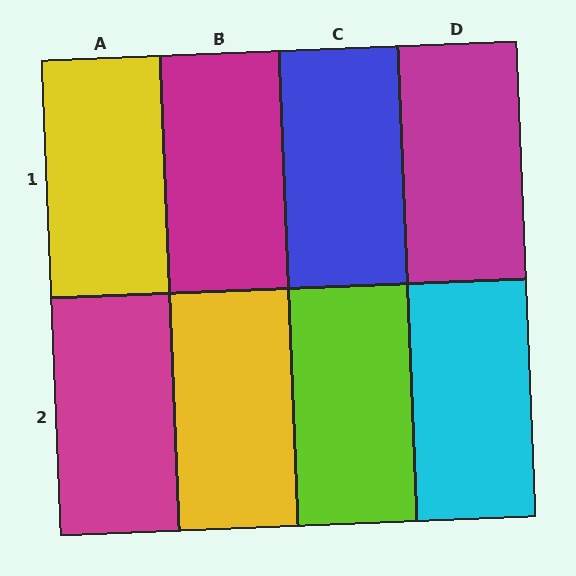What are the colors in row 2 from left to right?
Magenta, yellow, lime, cyan.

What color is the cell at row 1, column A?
Yellow.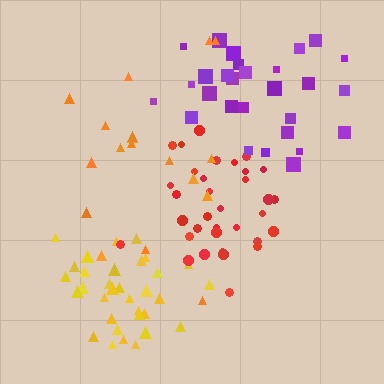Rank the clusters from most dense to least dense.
yellow, red, purple, orange.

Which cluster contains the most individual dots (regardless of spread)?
Red (34).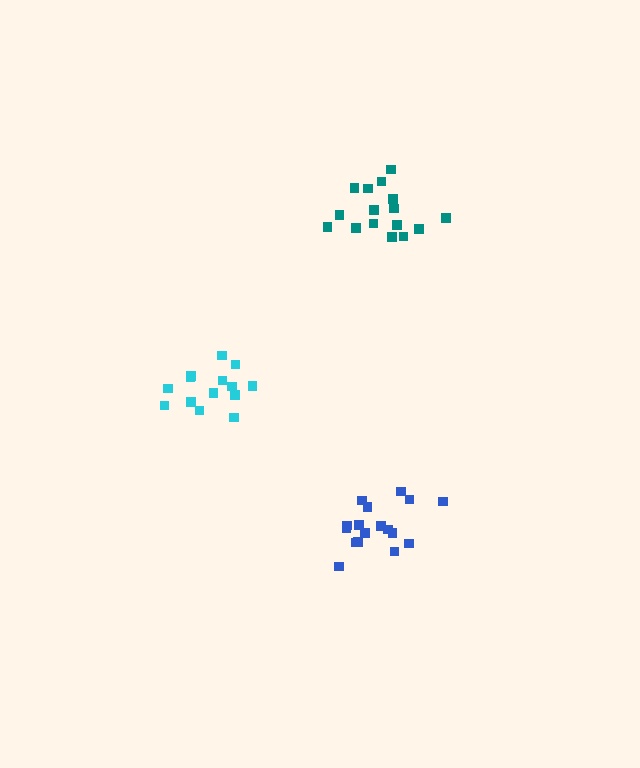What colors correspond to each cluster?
The clusters are colored: blue, teal, cyan.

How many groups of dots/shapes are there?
There are 3 groups.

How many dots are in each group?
Group 1: 17 dots, Group 2: 16 dots, Group 3: 14 dots (47 total).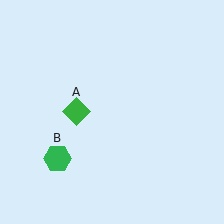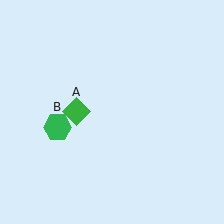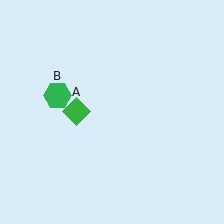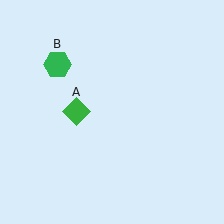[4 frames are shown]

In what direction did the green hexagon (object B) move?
The green hexagon (object B) moved up.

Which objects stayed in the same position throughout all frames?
Green diamond (object A) remained stationary.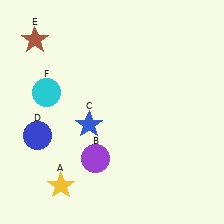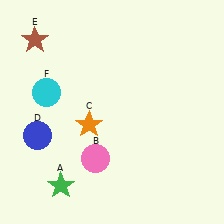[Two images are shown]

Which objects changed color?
A changed from yellow to green. B changed from purple to pink. C changed from blue to orange.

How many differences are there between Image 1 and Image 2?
There are 3 differences between the two images.